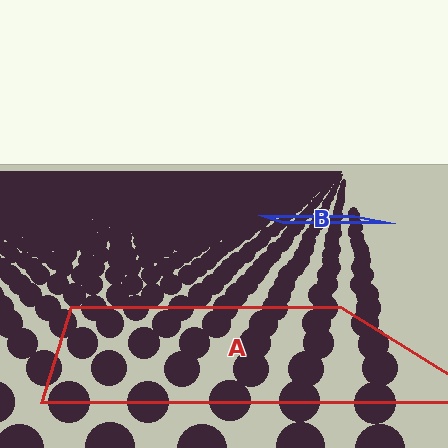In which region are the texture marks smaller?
The texture marks are smaller in region B, because it is farther away.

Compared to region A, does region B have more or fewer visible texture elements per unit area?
Region B has more texture elements per unit area — they are packed more densely because it is farther away.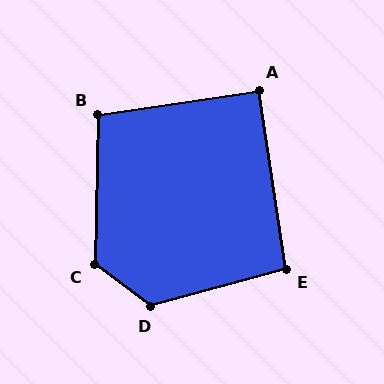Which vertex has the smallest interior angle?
A, at approximately 90 degrees.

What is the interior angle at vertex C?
Approximately 125 degrees (obtuse).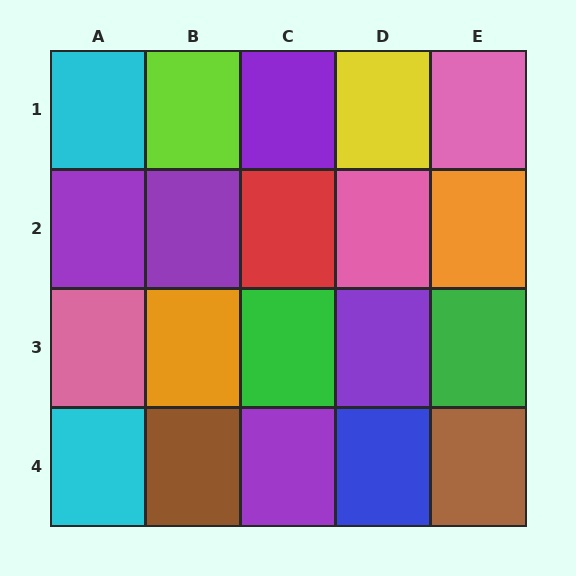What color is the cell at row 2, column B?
Purple.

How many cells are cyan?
2 cells are cyan.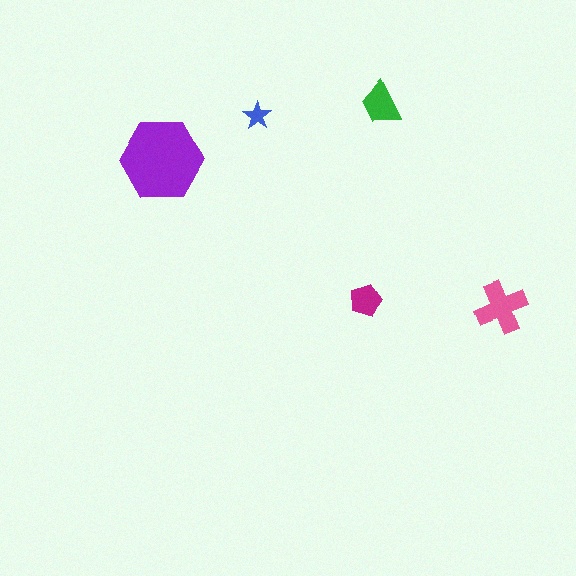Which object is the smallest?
The blue star.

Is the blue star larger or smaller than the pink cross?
Smaller.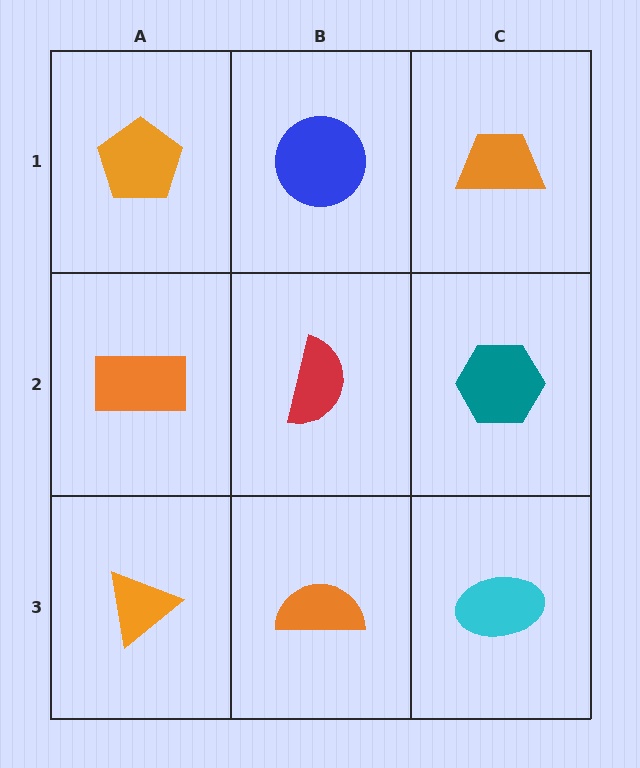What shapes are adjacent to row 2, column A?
An orange pentagon (row 1, column A), an orange triangle (row 3, column A), a red semicircle (row 2, column B).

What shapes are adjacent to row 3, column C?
A teal hexagon (row 2, column C), an orange semicircle (row 3, column B).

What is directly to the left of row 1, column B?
An orange pentagon.